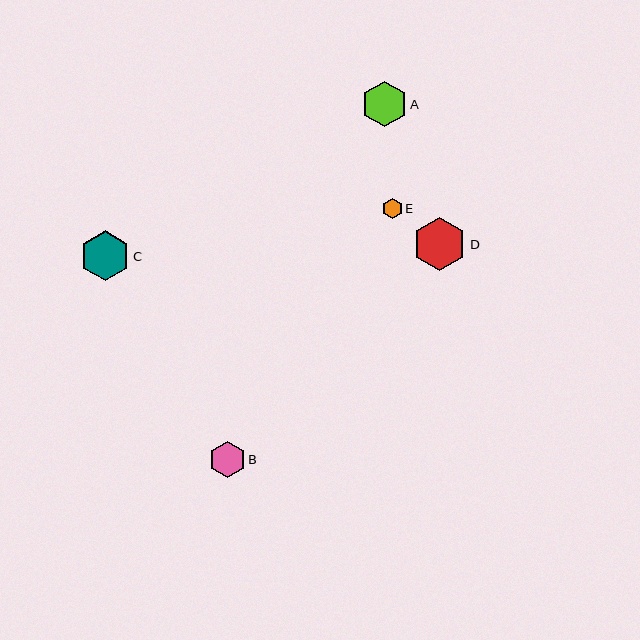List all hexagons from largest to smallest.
From largest to smallest: D, C, A, B, E.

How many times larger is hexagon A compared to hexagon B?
Hexagon A is approximately 1.2 times the size of hexagon B.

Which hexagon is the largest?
Hexagon D is the largest with a size of approximately 54 pixels.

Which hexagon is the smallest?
Hexagon E is the smallest with a size of approximately 20 pixels.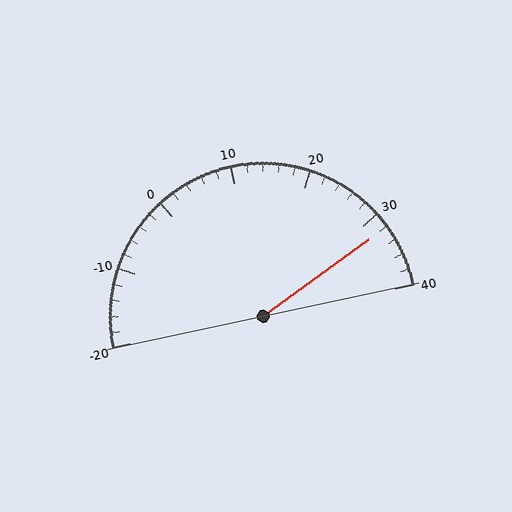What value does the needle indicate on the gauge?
The needle indicates approximately 32.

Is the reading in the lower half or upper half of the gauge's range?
The reading is in the upper half of the range (-20 to 40).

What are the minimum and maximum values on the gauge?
The gauge ranges from -20 to 40.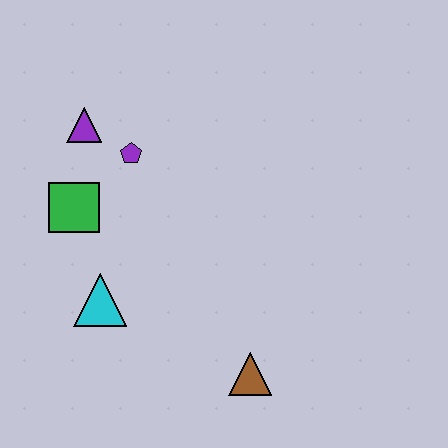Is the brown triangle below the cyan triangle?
Yes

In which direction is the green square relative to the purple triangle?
The green square is below the purple triangle.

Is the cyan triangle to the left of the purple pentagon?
Yes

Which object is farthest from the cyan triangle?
The purple triangle is farthest from the cyan triangle.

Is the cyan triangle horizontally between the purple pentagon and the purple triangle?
Yes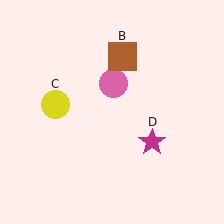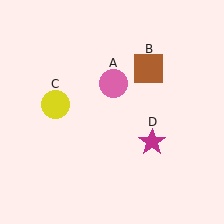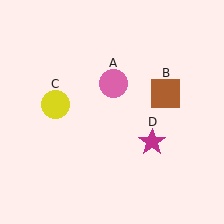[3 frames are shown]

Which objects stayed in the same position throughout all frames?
Pink circle (object A) and yellow circle (object C) and magenta star (object D) remained stationary.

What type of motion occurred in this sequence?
The brown square (object B) rotated clockwise around the center of the scene.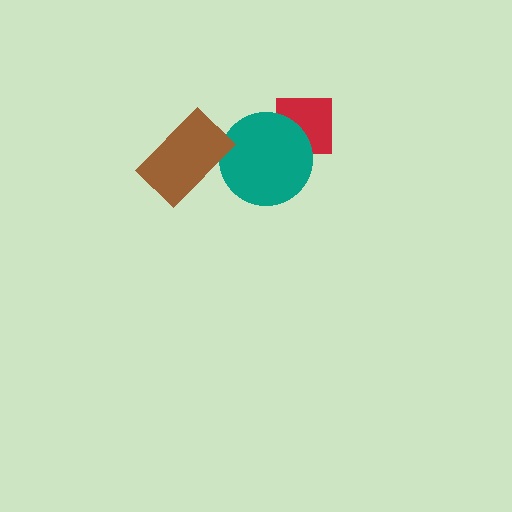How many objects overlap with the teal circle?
2 objects overlap with the teal circle.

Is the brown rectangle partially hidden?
No, no other shape covers it.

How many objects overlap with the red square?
1 object overlaps with the red square.